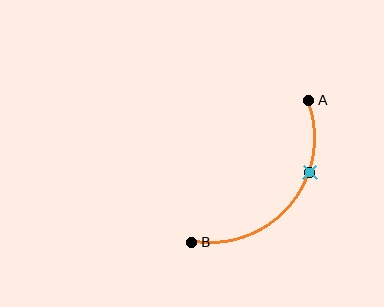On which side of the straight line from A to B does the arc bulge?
The arc bulges below and to the right of the straight line connecting A and B.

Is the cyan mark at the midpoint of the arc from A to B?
No. The cyan mark lies on the arc but is closer to endpoint A. The arc midpoint would be at the point on the curve equidistant along the arc from both A and B.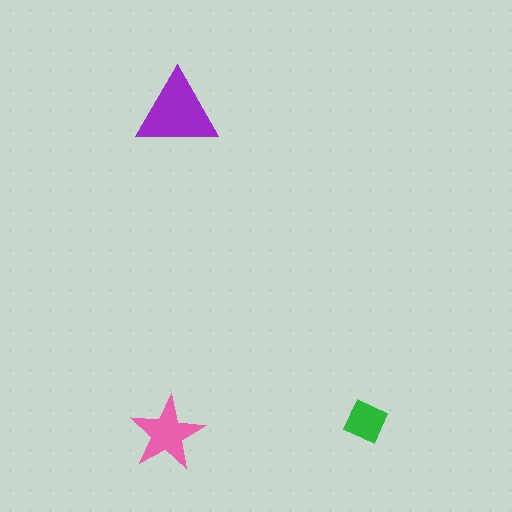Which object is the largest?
The purple triangle.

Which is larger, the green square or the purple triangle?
The purple triangle.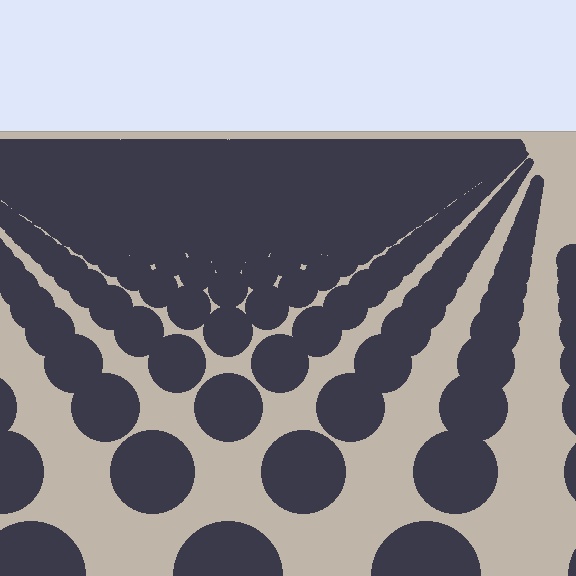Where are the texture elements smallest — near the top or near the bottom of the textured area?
Near the top.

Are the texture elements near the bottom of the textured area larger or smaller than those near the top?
Larger. Near the bottom, elements are closer to the viewer and appear at a bigger on-screen size.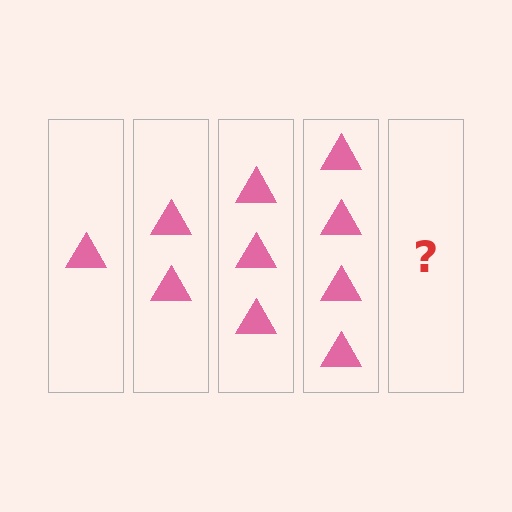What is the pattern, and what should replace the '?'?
The pattern is that each step adds one more triangle. The '?' should be 5 triangles.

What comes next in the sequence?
The next element should be 5 triangles.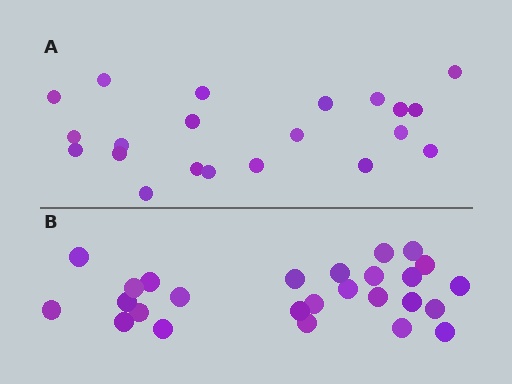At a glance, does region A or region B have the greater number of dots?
Region B (the bottom region) has more dots.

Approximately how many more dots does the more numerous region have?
Region B has about 5 more dots than region A.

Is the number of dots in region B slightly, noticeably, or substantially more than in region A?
Region B has only slightly more — the two regions are fairly close. The ratio is roughly 1.2 to 1.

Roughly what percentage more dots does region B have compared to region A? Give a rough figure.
About 25% more.